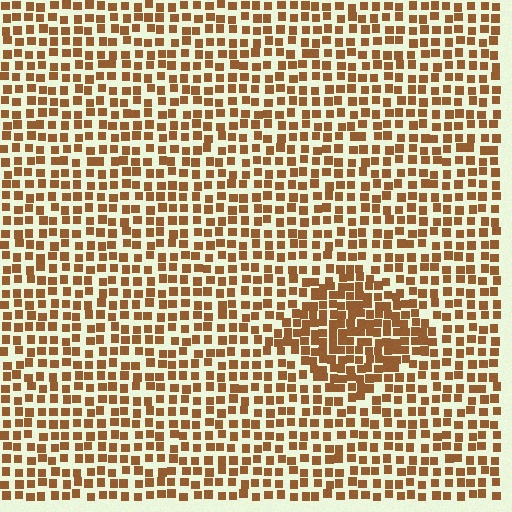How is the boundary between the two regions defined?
The boundary is defined by a change in element density (approximately 1.7x ratio). All elements are the same color, size, and shape.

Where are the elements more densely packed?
The elements are more densely packed inside the diamond boundary.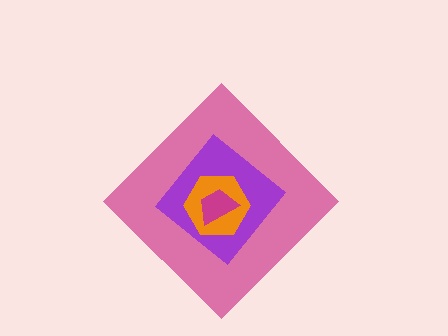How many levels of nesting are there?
4.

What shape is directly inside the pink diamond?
The purple diamond.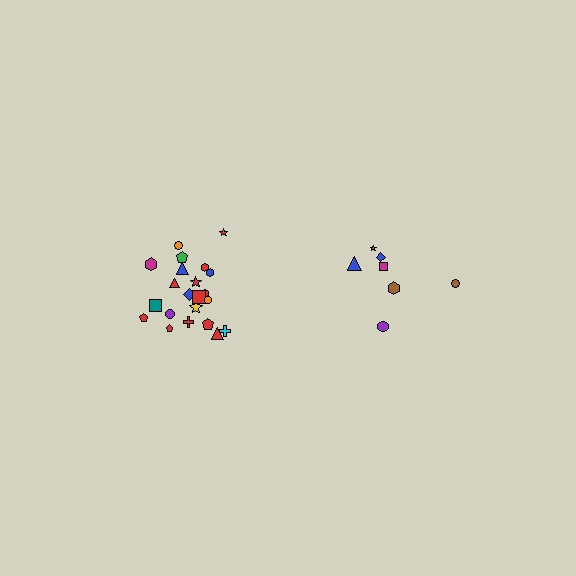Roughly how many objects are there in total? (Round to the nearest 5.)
Roughly 30 objects in total.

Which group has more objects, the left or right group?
The left group.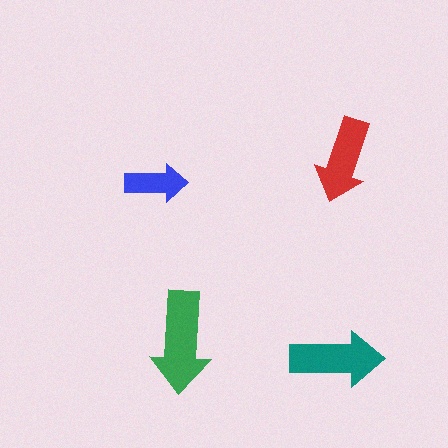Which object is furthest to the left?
The blue arrow is leftmost.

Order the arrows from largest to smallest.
the green one, the teal one, the red one, the blue one.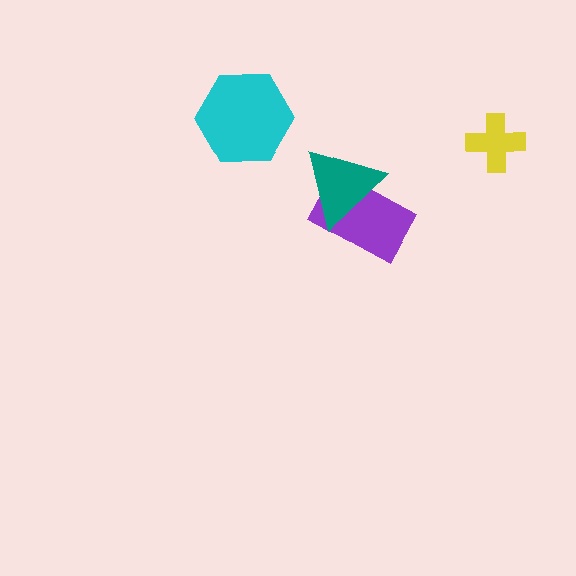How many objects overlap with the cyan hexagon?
0 objects overlap with the cyan hexagon.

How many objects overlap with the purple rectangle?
1 object overlaps with the purple rectangle.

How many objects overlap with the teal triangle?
1 object overlaps with the teal triangle.